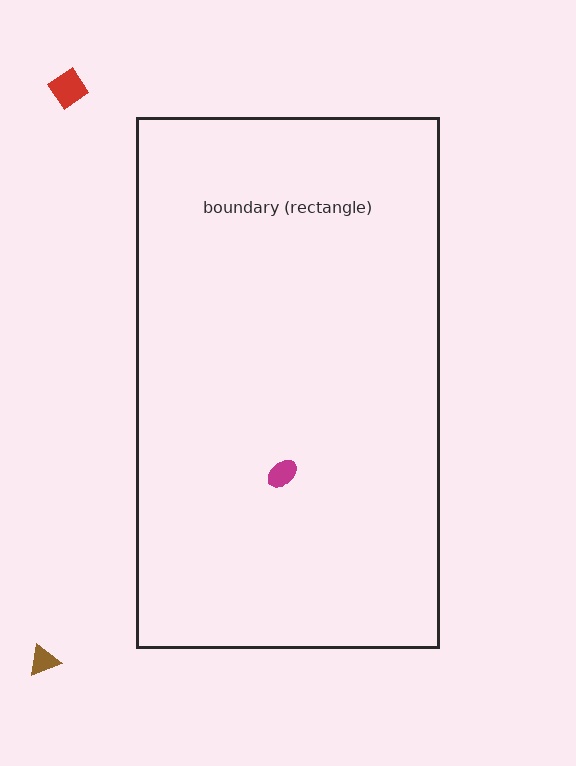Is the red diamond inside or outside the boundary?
Outside.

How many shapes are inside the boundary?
1 inside, 2 outside.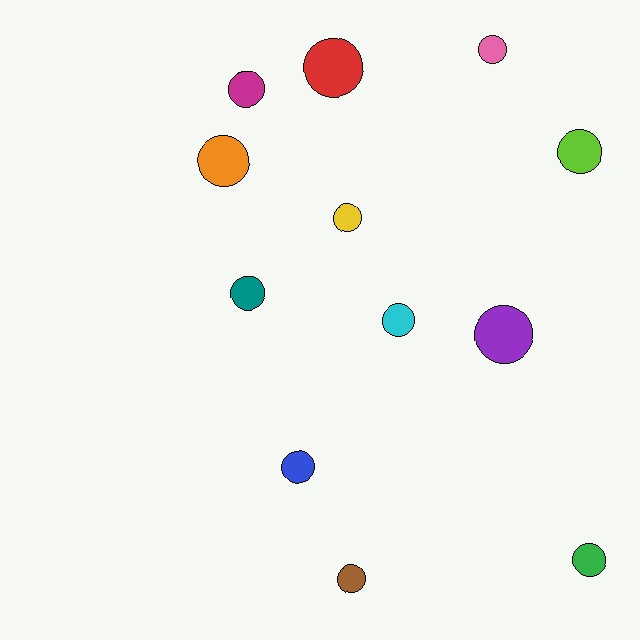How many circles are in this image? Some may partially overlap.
There are 12 circles.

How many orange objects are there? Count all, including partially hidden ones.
There is 1 orange object.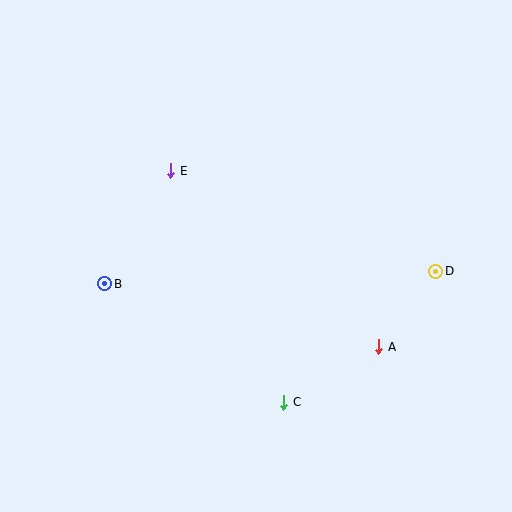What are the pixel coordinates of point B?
Point B is at (105, 284).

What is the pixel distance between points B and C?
The distance between B and C is 215 pixels.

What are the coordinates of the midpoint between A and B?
The midpoint between A and B is at (242, 315).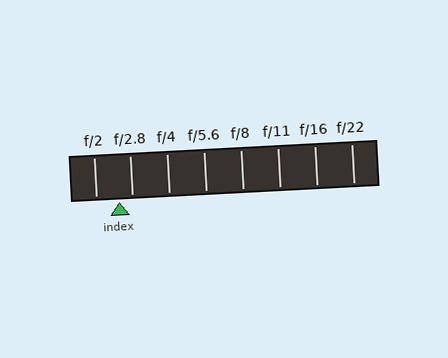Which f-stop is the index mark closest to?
The index mark is closest to f/2.8.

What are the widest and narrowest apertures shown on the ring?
The widest aperture shown is f/2 and the narrowest is f/22.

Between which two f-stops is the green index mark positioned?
The index mark is between f/2 and f/2.8.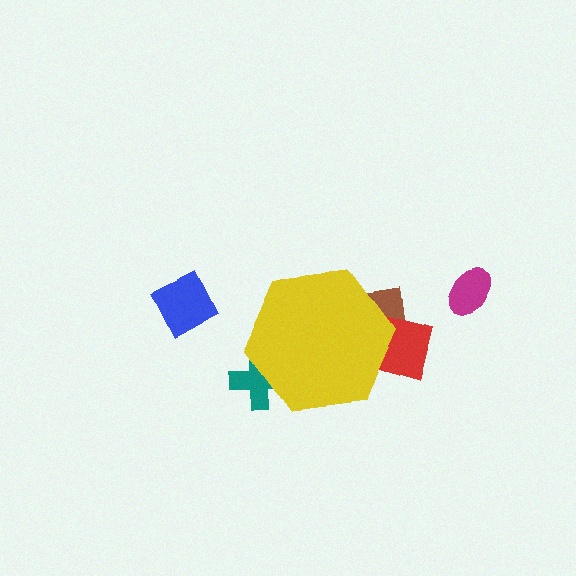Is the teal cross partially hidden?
Yes, the teal cross is partially hidden behind the yellow hexagon.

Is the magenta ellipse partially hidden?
No, the magenta ellipse is fully visible.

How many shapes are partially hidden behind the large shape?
3 shapes are partially hidden.